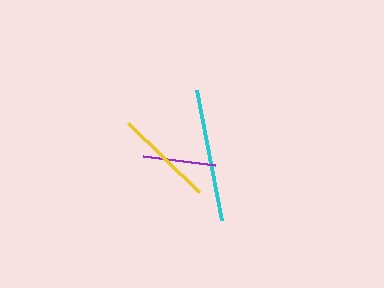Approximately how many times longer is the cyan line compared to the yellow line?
The cyan line is approximately 1.3 times the length of the yellow line.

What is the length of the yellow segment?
The yellow segment is approximately 99 pixels long.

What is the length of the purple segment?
The purple segment is approximately 73 pixels long.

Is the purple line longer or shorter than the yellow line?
The yellow line is longer than the purple line.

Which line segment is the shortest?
The purple line is the shortest at approximately 73 pixels.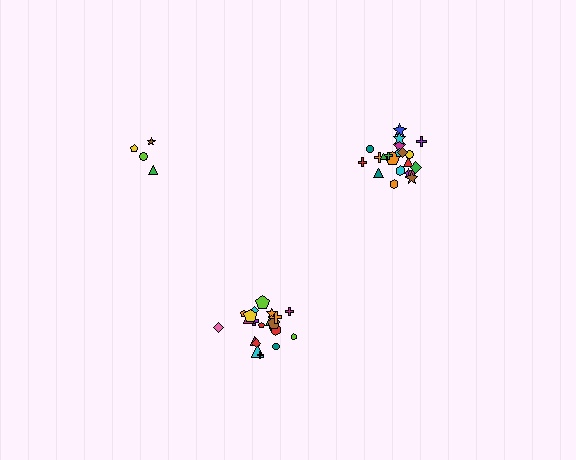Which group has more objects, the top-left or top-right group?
The top-right group.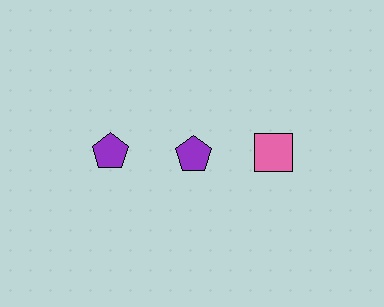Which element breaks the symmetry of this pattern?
The pink square in the top row, center column breaks the symmetry. All other shapes are purple pentagons.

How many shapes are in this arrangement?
There are 3 shapes arranged in a grid pattern.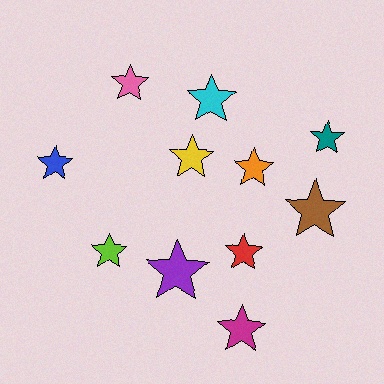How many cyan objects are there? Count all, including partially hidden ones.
There is 1 cyan object.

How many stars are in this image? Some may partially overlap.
There are 11 stars.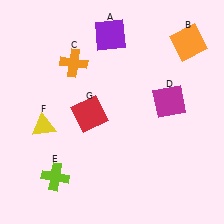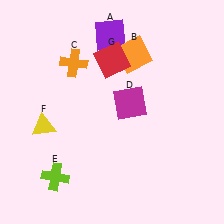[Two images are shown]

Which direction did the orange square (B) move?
The orange square (B) moved left.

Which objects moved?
The objects that moved are: the orange square (B), the magenta square (D), the red square (G).